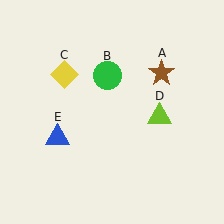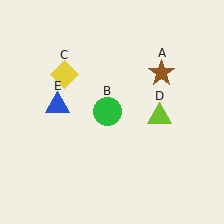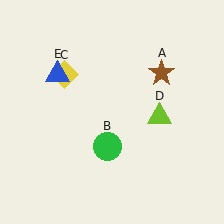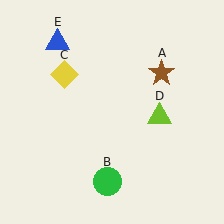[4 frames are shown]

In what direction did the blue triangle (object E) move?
The blue triangle (object E) moved up.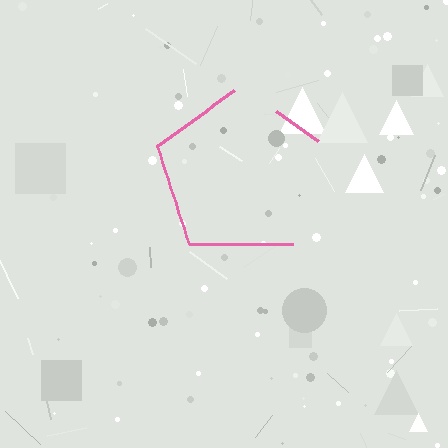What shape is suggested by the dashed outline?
The dashed outline suggests a pentagon.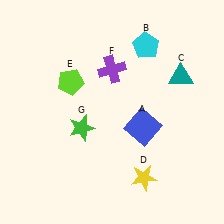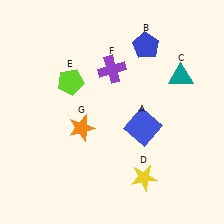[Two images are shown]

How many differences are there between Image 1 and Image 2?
There are 2 differences between the two images.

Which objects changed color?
B changed from cyan to blue. G changed from green to orange.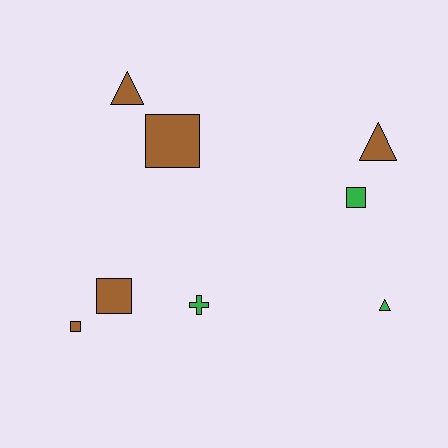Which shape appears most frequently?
Square, with 4 objects.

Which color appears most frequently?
Brown, with 5 objects.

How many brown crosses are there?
There are no brown crosses.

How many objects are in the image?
There are 8 objects.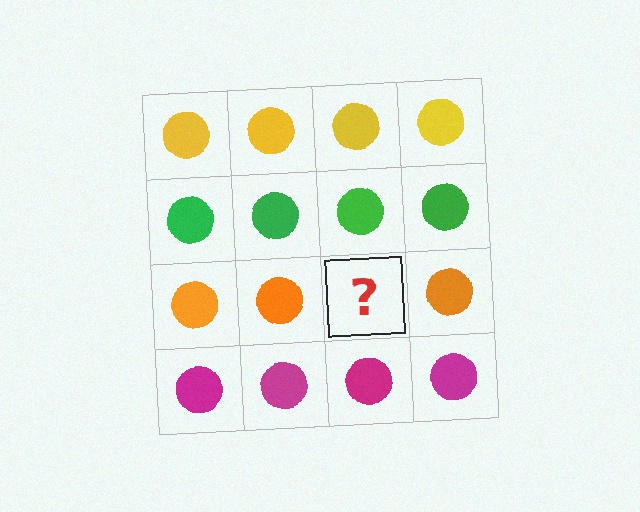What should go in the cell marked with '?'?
The missing cell should contain an orange circle.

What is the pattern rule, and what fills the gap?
The rule is that each row has a consistent color. The gap should be filled with an orange circle.